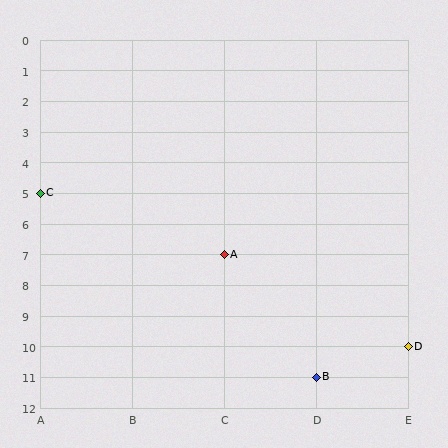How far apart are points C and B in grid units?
Points C and B are 3 columns and 6 rows apart (about 6.7 grid units diagonally).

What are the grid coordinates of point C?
Point C is at grid coordinates (A, 5).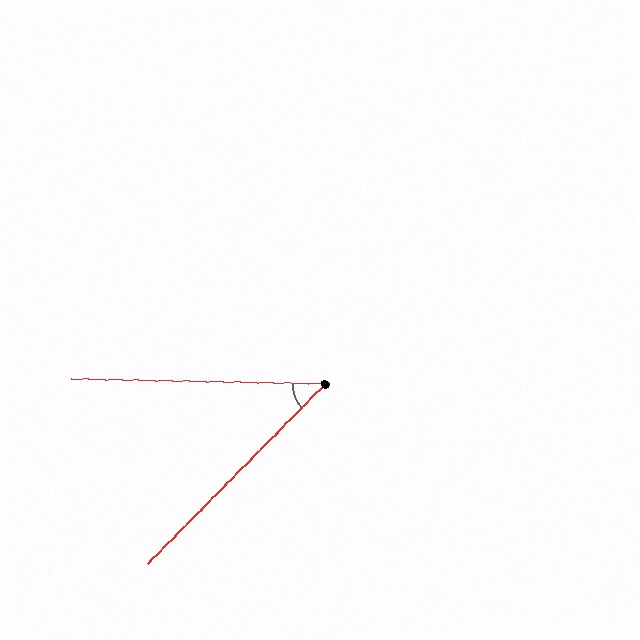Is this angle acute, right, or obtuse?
It is acute.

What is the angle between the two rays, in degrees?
Approximately 46 degrees.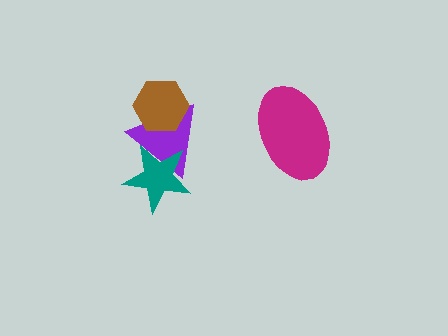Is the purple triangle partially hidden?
Yes, it is partially covered by another shape.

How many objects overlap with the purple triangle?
2 objects overlap with the purple triangle.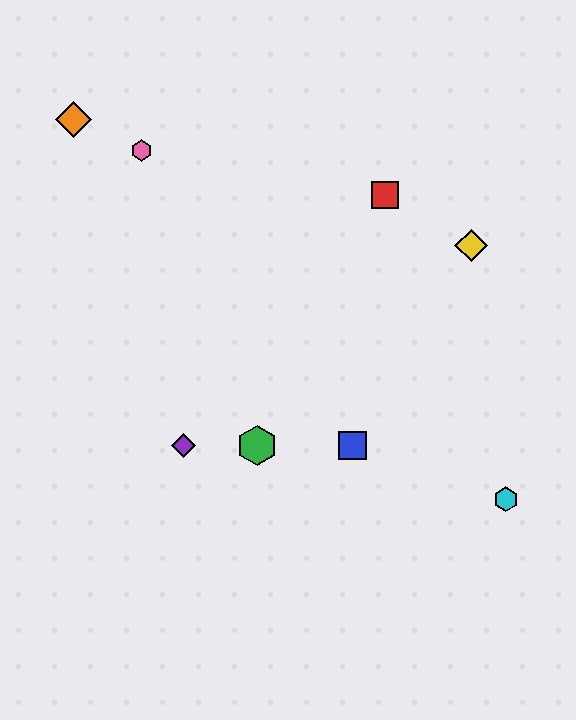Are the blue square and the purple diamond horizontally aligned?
Yes, both are at y≈445.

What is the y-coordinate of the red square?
The red square is at y≈195.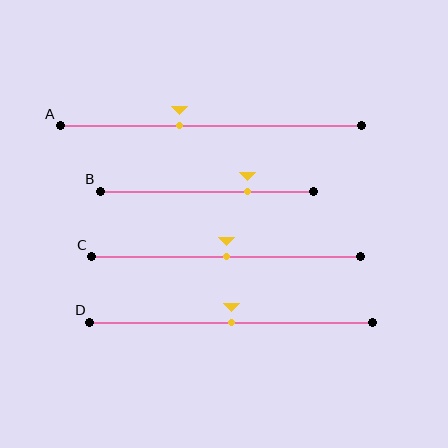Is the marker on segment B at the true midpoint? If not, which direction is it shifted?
No, the marker on segment B is shifted to the right by about 19% of the segment length.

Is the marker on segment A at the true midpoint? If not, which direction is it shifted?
No, the marker on segment A is shifted to the left by about 10% of the segment length.